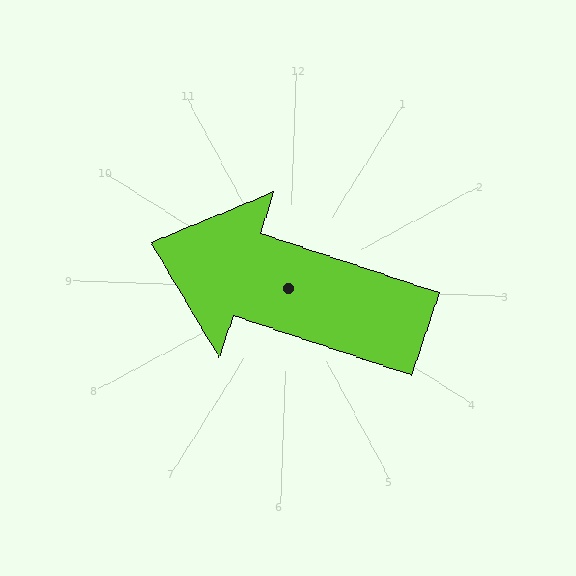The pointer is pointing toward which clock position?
Roughly 10 o'clock.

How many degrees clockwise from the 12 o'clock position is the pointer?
Approximately 286 degrees.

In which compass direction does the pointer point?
West.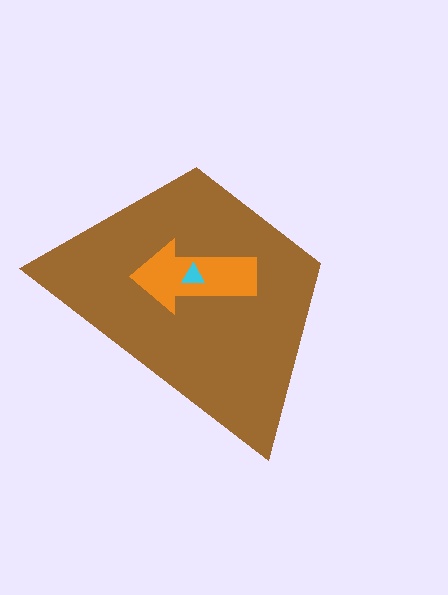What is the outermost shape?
The brown trapezoid.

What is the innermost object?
The cyan triangle.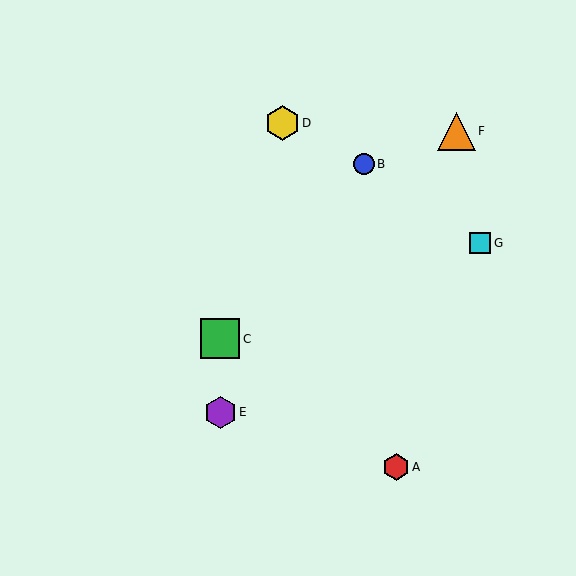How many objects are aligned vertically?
2 objects (C, E) are aligned vertically.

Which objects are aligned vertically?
Objects C, E are aligned vertically.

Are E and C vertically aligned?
Yes, both are at x≈220.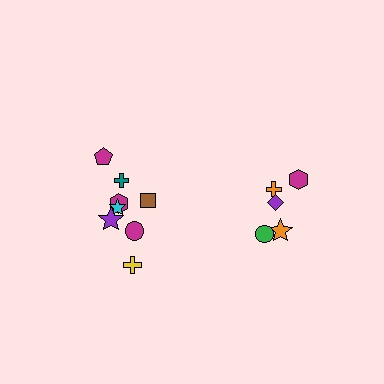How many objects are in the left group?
There are 8 objects.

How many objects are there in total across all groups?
There are 13 objects.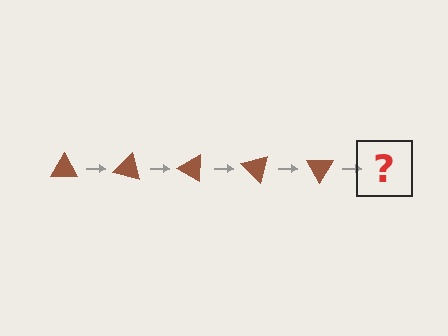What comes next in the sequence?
The next element should be a brown triangle rotated 75 degrees.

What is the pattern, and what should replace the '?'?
The pattern is that the triangle rotates 15 degrees each step. The '?' should be a brown triangle rotated 75 degrees.